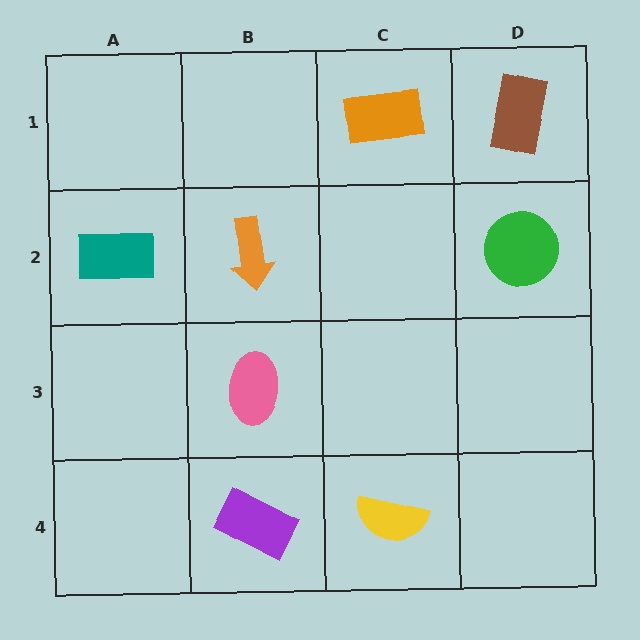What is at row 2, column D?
A green circle.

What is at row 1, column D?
A brown rectangle.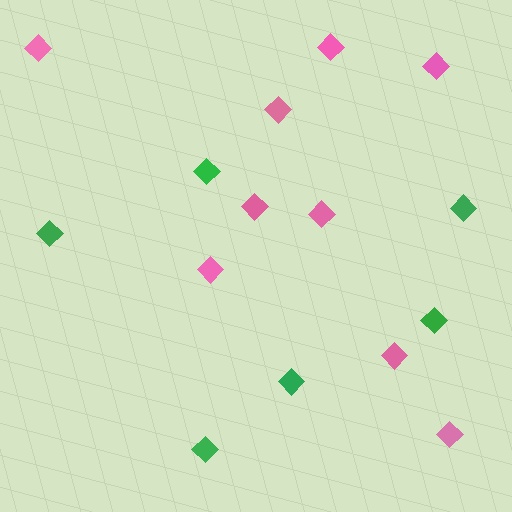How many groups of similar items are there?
There are 2 groups: one group of green diamonds (6) and one group of pink diamonds (9).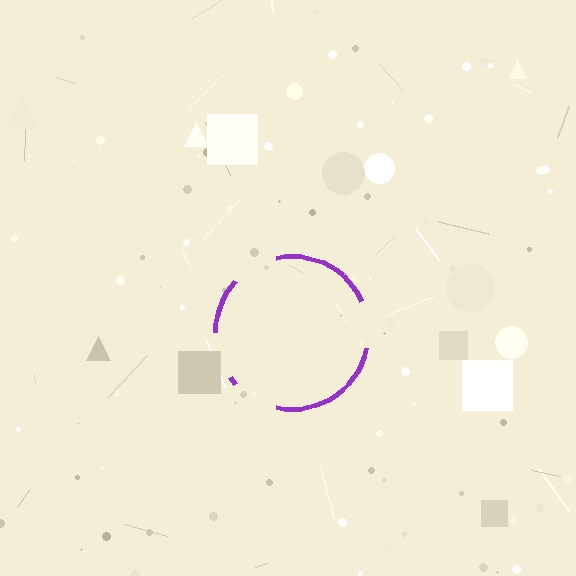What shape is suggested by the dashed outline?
The dashed outline suggests a circle.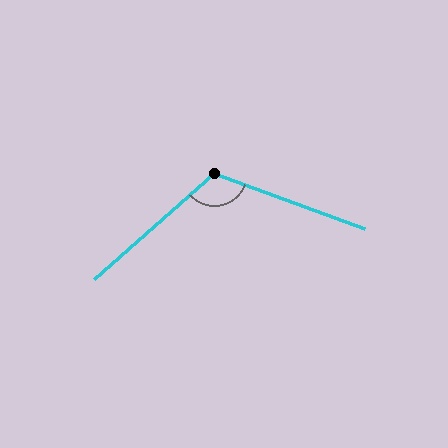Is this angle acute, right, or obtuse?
It is obtuse.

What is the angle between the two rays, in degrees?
Approximately 118 degrees.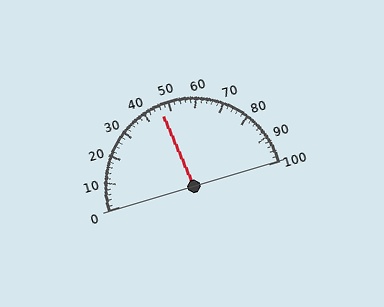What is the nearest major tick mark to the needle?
The nearest major tick mark is 50.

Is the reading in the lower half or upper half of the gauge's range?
The reading is in the lower half of the range (0 to 100).